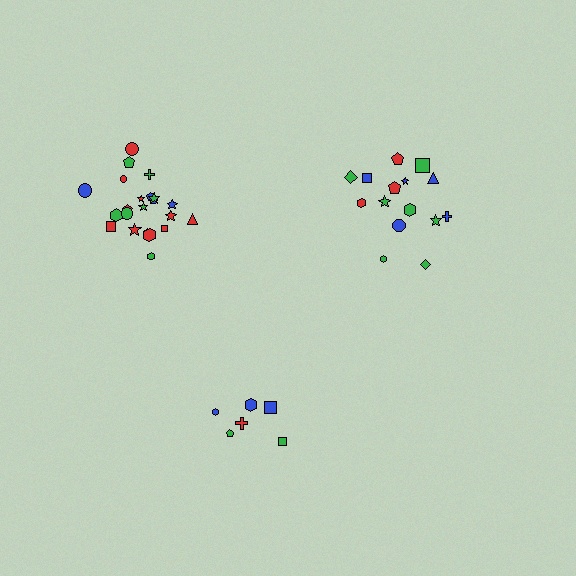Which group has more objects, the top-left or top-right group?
The top-left group.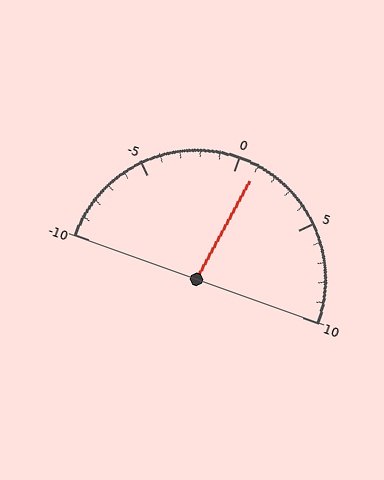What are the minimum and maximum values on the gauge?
The gauge ranges from -10 to 10.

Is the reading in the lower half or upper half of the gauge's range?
The reading is in the upper half of the range (-10 to 10).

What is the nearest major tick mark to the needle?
The nearest major tick mark is 0.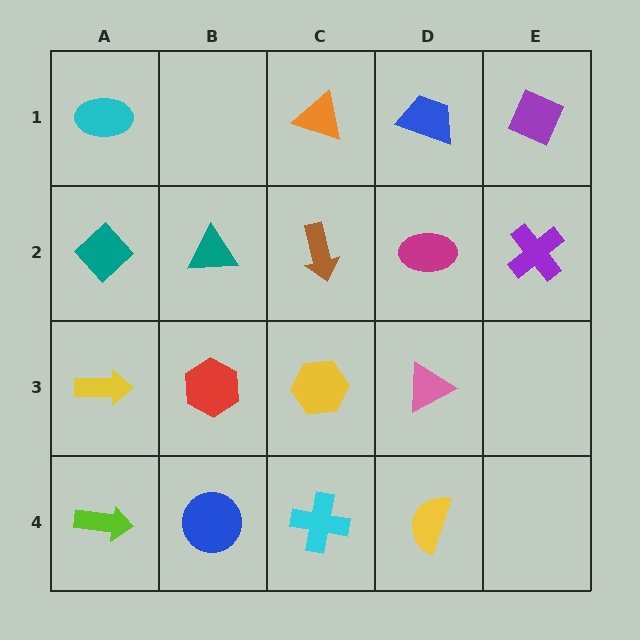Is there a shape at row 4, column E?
No, that cell is empty.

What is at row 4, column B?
A blue circle.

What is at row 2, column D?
A magenta ellipse.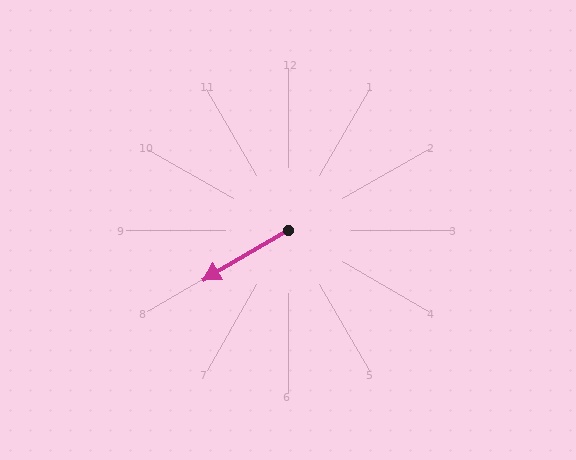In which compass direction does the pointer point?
Southwest.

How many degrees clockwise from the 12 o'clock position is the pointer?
Approximately 239 degrees.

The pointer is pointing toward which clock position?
Roughly 8 o'clock.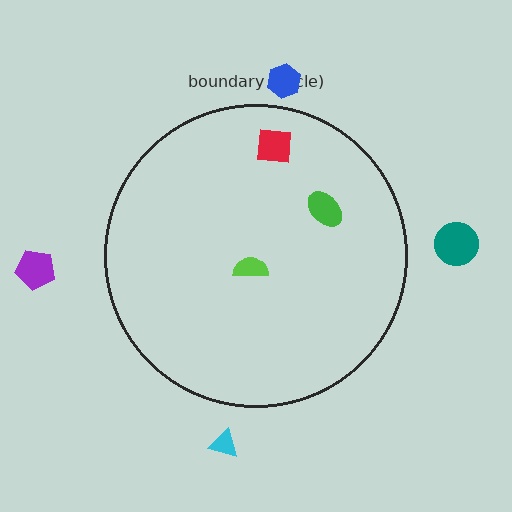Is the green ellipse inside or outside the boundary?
Inside.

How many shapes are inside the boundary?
3 inside, 4 outside.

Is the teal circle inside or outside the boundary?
Outside.